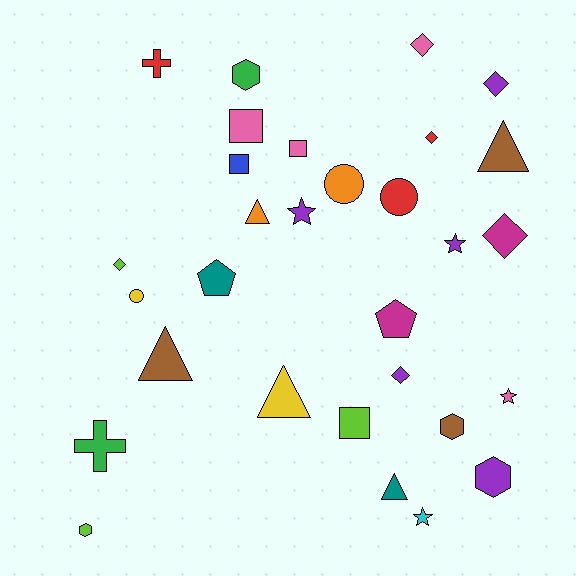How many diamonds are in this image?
There are 6 diamonds.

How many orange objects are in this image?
There are 2 orange objects.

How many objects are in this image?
There are 30 objects.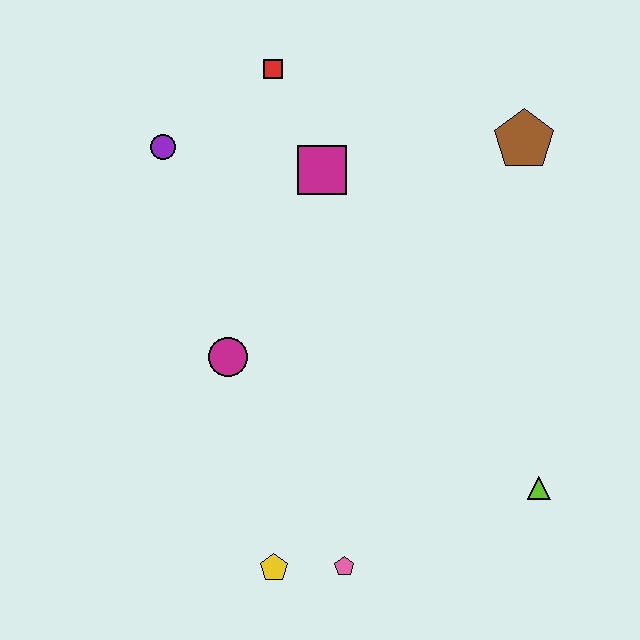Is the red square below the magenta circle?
No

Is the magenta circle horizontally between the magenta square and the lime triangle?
No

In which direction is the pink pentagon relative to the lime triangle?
The pink pentagon is to the left of the lime triangle.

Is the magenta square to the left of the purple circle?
No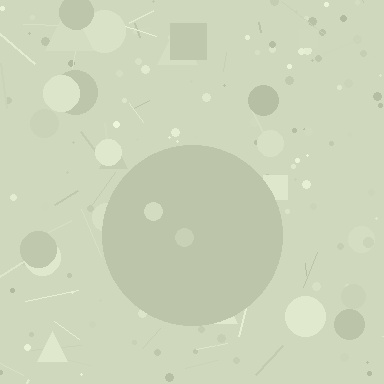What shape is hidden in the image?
A circle is hidden in the image.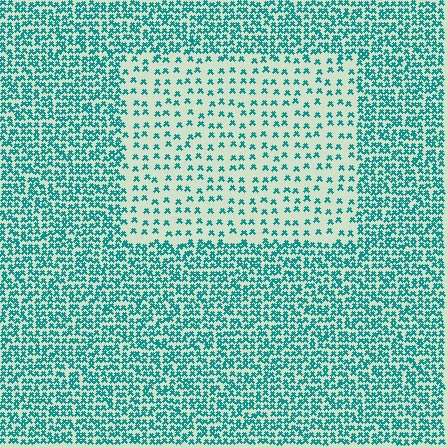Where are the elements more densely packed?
The elements are more densely packed outside the rectangle boundary.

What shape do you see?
I see a rectangle.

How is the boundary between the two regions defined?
The boundary is defined by a change in element density (approximately 2.6x ratio). All elements are the same color, size, and shape.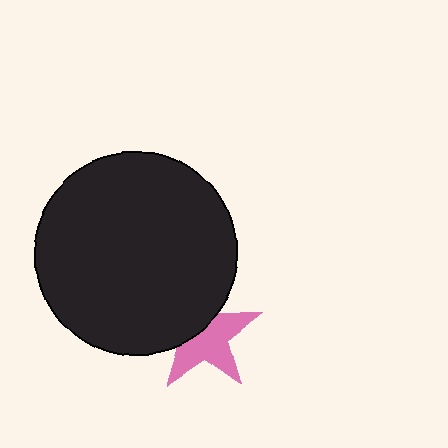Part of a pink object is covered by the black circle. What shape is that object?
It is a star.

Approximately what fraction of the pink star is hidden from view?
Roughly 41% of the pink star is hidden behind the black circle.